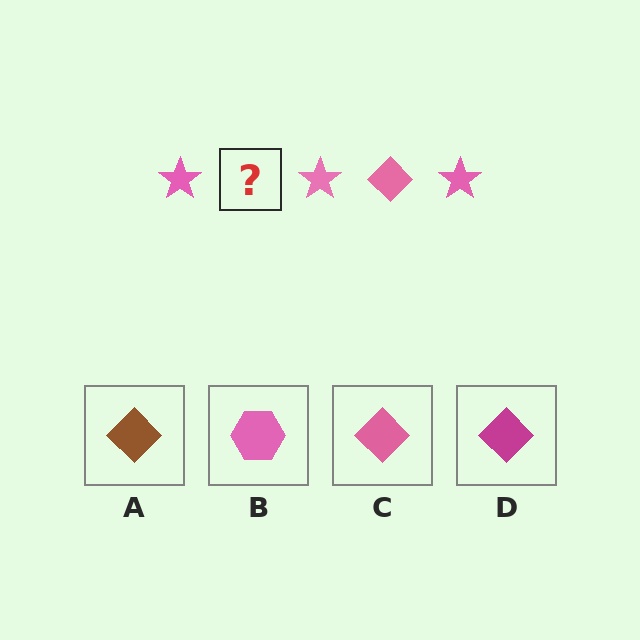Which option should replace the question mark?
Option C.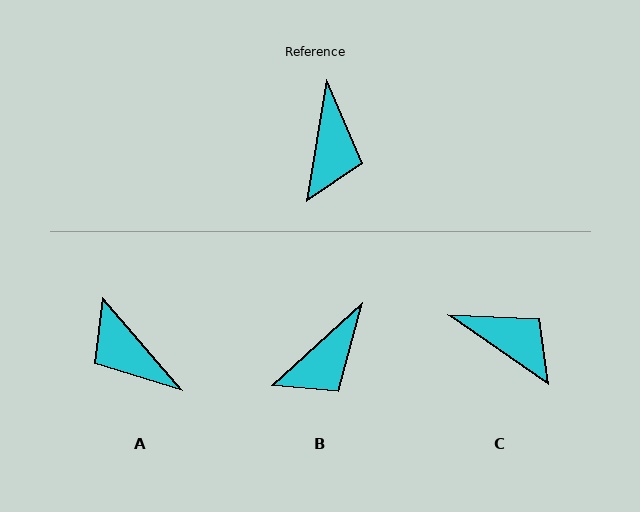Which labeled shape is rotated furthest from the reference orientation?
A, about 131 degrees away.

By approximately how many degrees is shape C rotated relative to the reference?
Approximately 64 degrees counter-clockwise.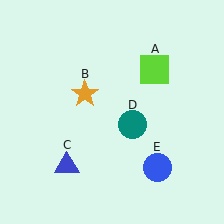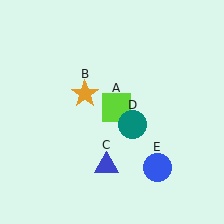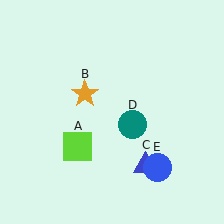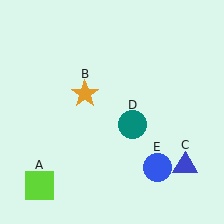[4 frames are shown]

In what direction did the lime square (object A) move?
The lime square (object A) moved down and to the left.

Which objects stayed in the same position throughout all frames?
Orange star (object B) and teal circle (object D) and blue circle (object E) remained stationary.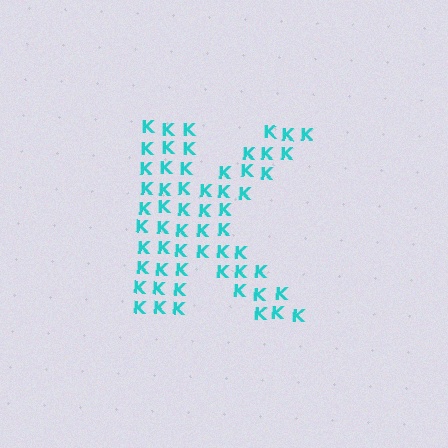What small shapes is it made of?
It is made of small letter K's.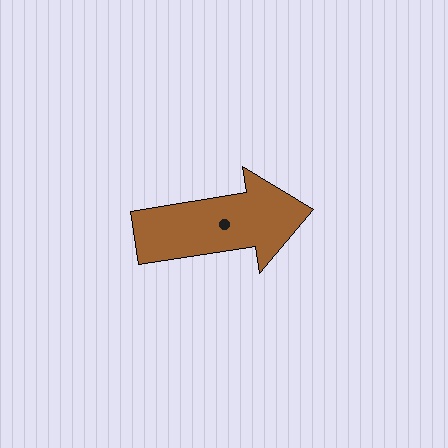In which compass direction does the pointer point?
East.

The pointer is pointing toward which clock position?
Roughly 3 o'clock.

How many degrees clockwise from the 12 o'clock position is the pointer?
Approximately 81 degrees.